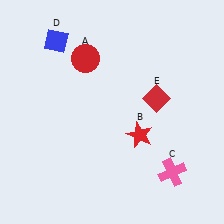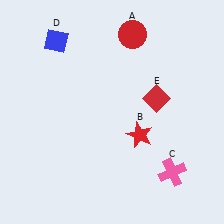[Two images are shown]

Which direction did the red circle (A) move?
The red circle (A) moved right.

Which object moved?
The red circle (A) moved right.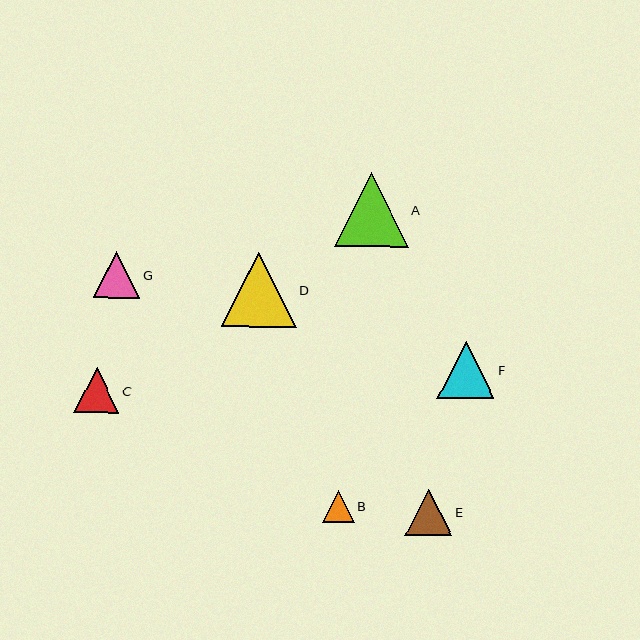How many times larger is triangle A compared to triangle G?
Triangle A is approximately 1.6 times the size of triangle G.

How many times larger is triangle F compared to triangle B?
Triangle F is approximately 1.8 times the size of triangle B.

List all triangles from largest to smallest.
From largest to smallest: D, A, F, G, E, C, B.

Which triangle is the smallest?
Triangle B is the smallest with a size of approximately 32 pixels.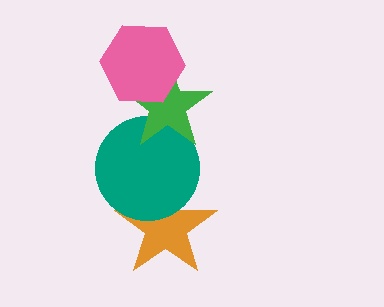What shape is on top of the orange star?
The teal circle is on top of the orange star.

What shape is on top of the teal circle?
The green star is on top of the teal circle.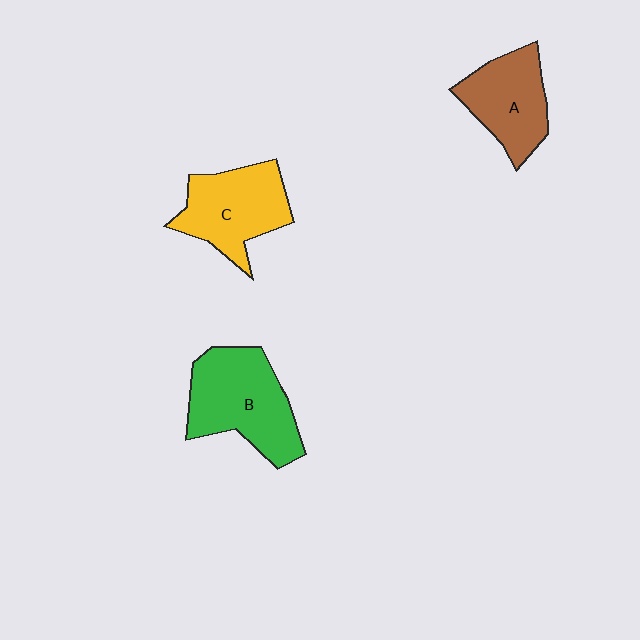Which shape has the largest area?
Shape B (green).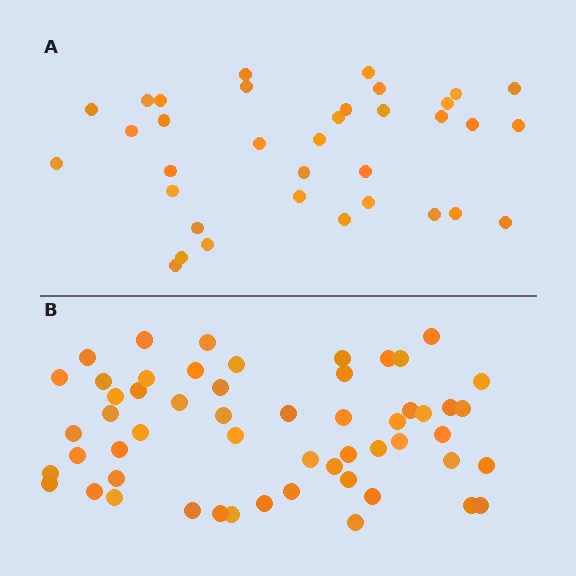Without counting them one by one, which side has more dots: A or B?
Region B (the bottom region) has more dots.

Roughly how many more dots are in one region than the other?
Region B has approximately 20 more dots than region A.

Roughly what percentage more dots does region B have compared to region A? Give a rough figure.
About 55% more.